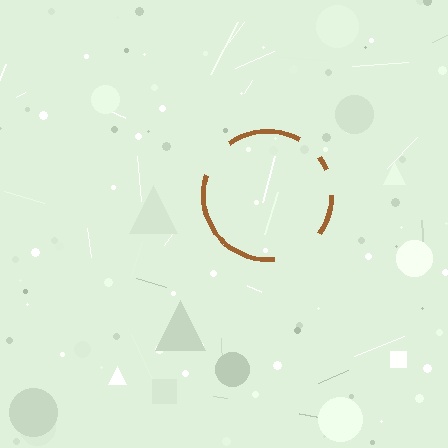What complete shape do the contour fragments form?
The contour fragments form a circle.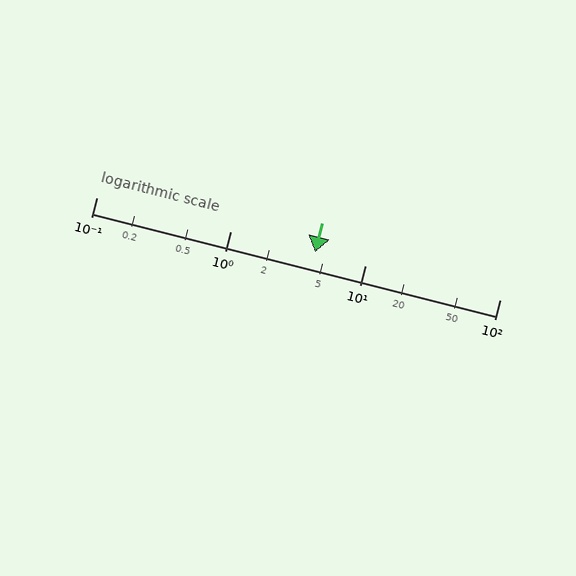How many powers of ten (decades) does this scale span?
The scale spans 3 decades, from 0.1 to 100.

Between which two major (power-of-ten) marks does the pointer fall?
The pointer is between 1 and 10.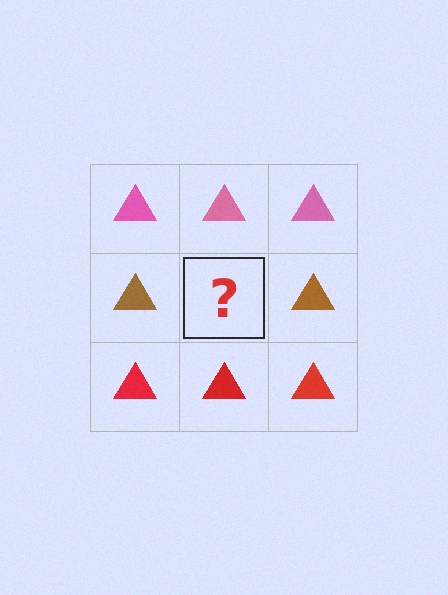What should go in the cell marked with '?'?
The missing cell should contain a brown triangle.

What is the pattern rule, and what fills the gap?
The rule is that each row has a consistent color. The gap should be filled with a brown triangle.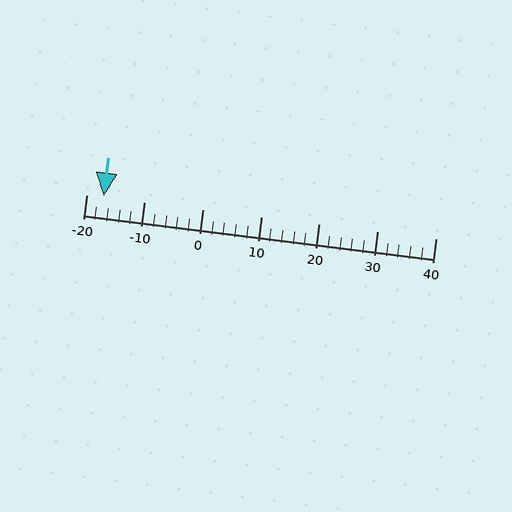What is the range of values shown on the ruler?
The ruler shows values from -20 to 40.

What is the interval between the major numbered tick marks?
The major tick marks are spaced 10 units apart.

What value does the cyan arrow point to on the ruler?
The cyan arrow points to approximately -17.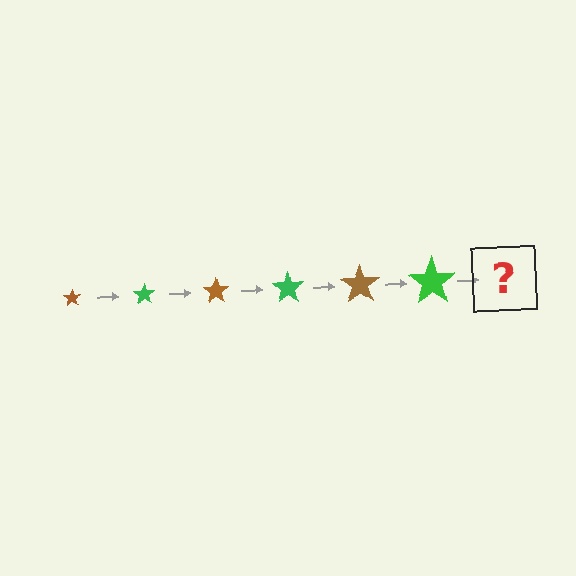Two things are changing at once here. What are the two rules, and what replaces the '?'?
The two rules are that the star grows larger each step and the color cycles through brown and green. The '?' should be a brown star, larger than the previous one.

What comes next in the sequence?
The next element should be a brown star, larger than the previous one.